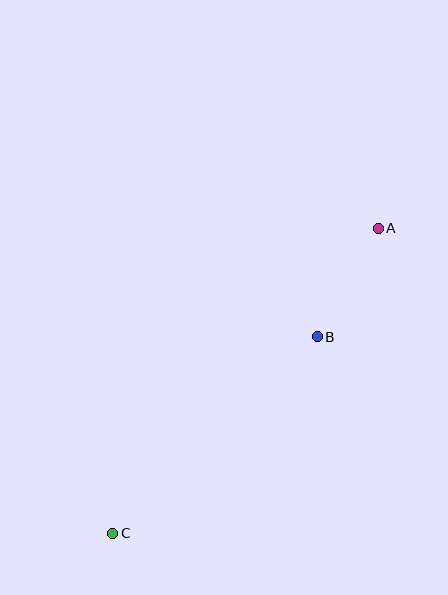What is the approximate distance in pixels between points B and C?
The distance between B and C is approximately 284 pixels.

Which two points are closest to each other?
Points A and B are closest to each other.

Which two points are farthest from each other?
Points A and C are farthest from each other.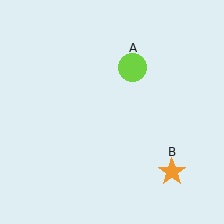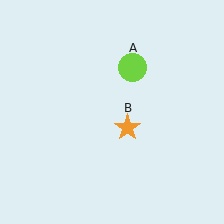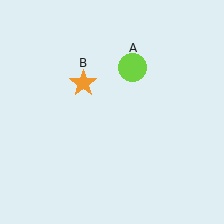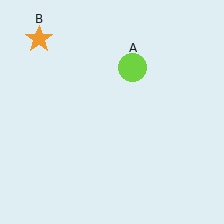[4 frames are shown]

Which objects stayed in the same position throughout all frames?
Lime circle (object A) remained stationary.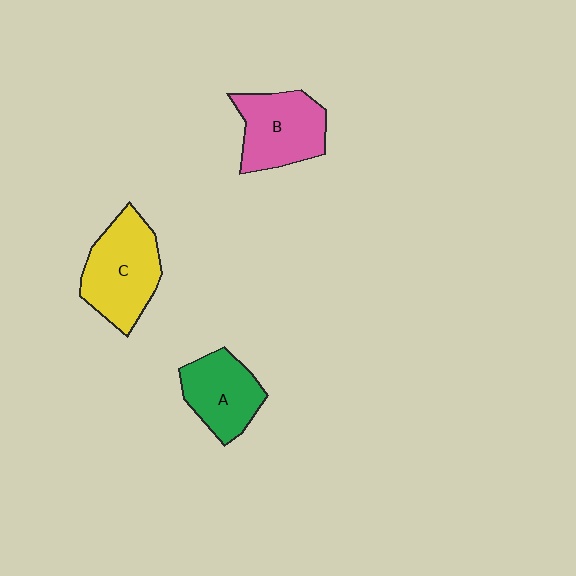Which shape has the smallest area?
Shape A (green).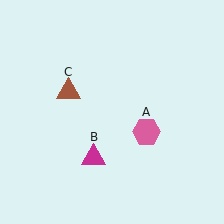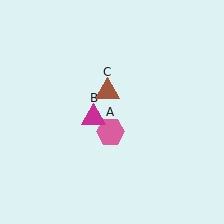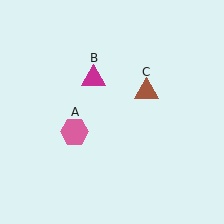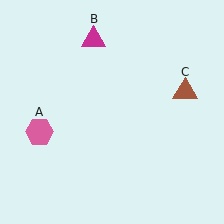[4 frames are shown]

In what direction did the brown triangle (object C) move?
The brown triangle (object C) moved right.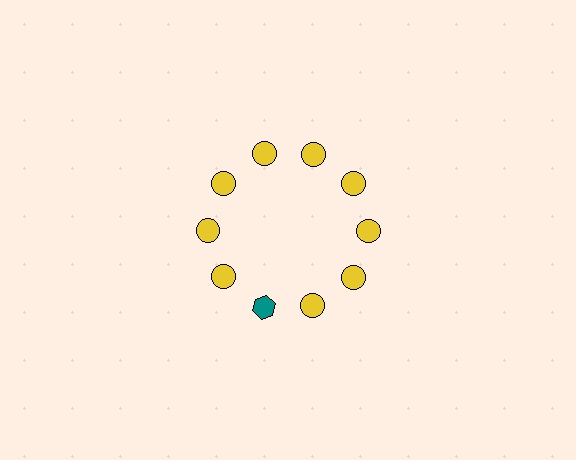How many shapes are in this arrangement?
There are 10 shapes arranged in a ring pattern.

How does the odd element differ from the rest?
It differs in both color (teal instead of yellow) and shape (hexagon instead of circle).